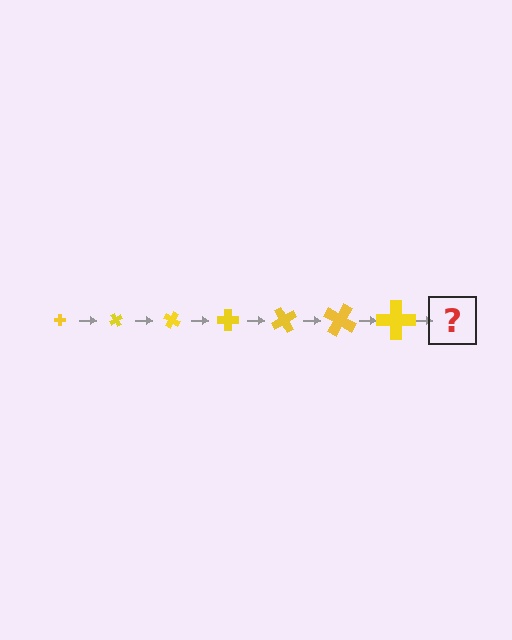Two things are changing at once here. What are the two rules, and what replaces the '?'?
The two rules are that the cross grows larger each step and it rotates 60 degrees each step. The '?' should be a cross, larger than the previous one and rotated 420 degrees from the start.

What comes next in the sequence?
The next element should be a cross, larger than the previous one and rotated 420 degrees from the start.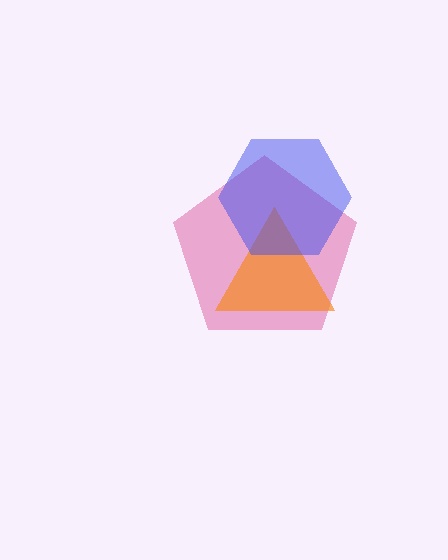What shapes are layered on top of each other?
The layered shapes are: a pink pentagon, an orange triangle, a blue hexagon.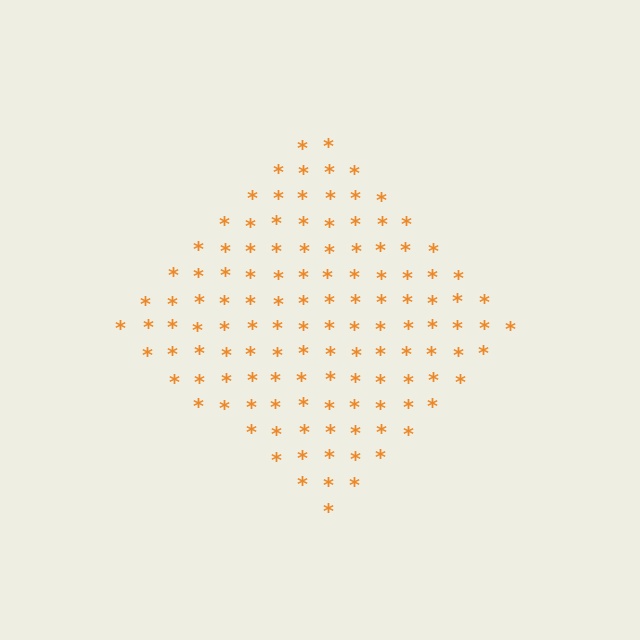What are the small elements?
The small elements are asterisks.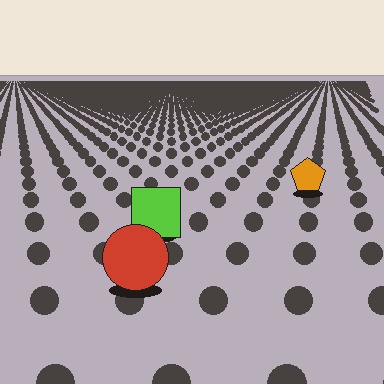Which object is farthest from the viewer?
The orange pentagon is farthest from the viewer. It appears smaller and the ground texture around it is denser.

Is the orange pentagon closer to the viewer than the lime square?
No. The lime square is closer — you can tell from the texture gradient: the ground texture is coarser near it.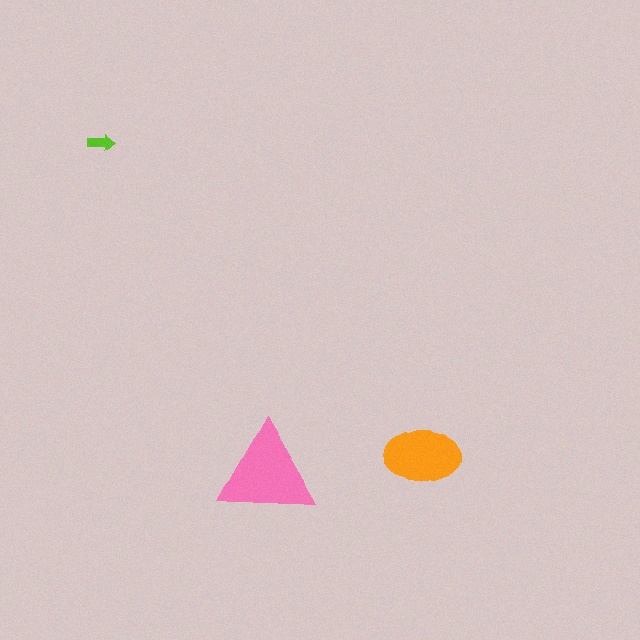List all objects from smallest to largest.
The lime arrow, the orange ellipse, the pink triangle.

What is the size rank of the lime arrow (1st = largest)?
3rd.